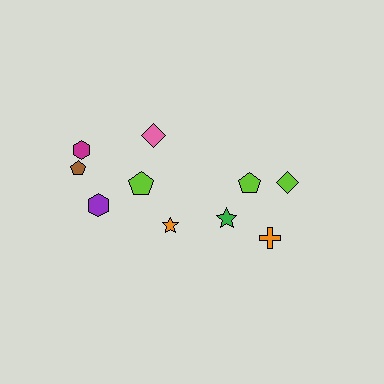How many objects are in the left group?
There are 6 objects.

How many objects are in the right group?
There are 4 objects.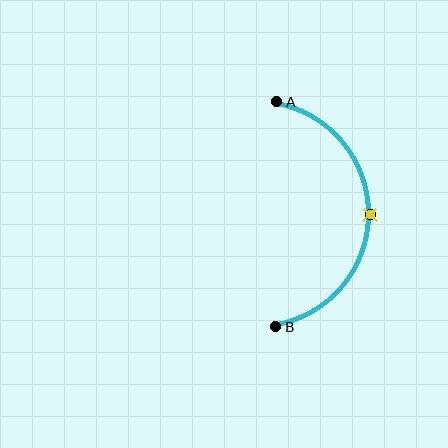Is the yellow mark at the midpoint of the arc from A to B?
Yes. The yellow mark lies on the arc at equal arc-length from both A and B — it is the arc midpoint.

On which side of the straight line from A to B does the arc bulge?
The arc bulges to the right of the straight line connecting A and B.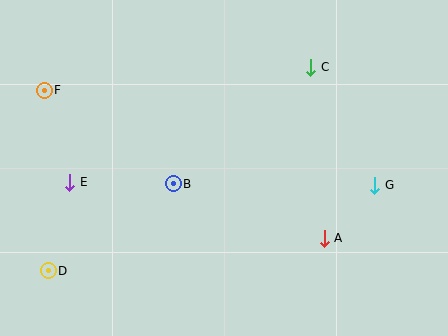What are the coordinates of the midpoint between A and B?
The midpoint between A and B is at (249, 211).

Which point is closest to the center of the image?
Point B at (173, 184) is closest to the center.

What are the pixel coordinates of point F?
Point F is at (44, 90).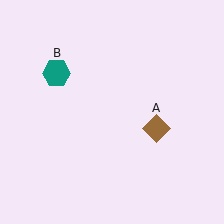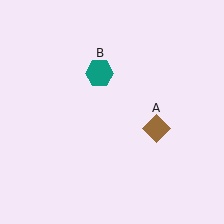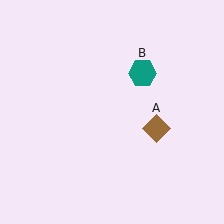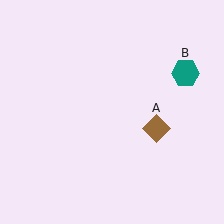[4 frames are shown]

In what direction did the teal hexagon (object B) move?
The teal hexagon (object B) moved right.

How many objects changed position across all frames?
1 object changed position: teal hexagon (object B).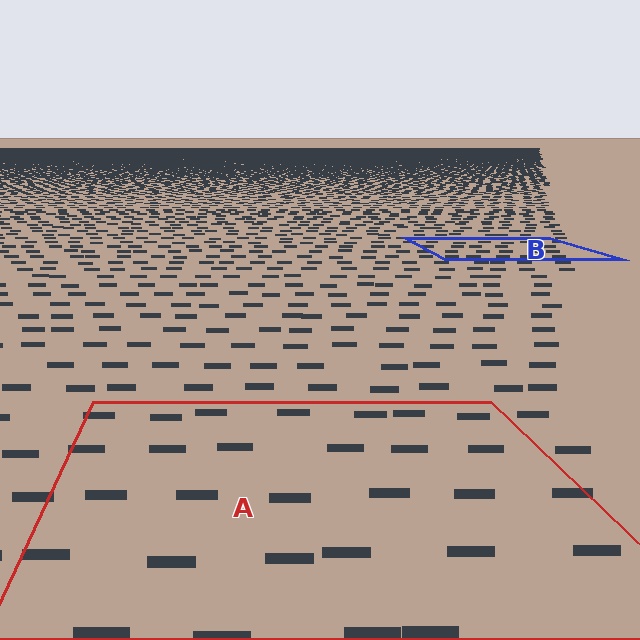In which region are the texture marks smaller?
The texture marks are smaller in region B, because it is farther away.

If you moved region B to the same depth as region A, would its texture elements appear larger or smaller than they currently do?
They would appear larger. At a closer depth, the same texture elements are projected at a bigger on-screen size.